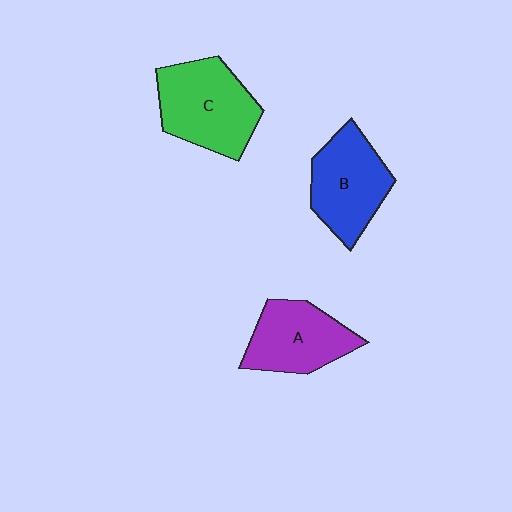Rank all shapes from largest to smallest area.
From largest to smallest: C (green), B (blue), A (purple).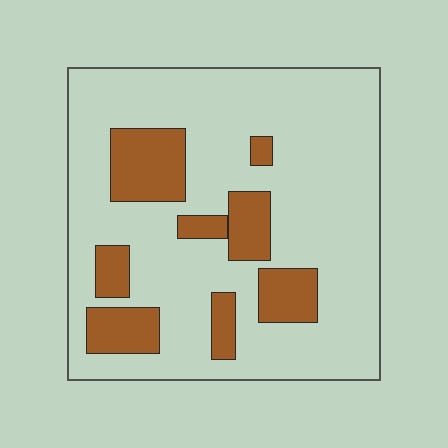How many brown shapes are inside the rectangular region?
8.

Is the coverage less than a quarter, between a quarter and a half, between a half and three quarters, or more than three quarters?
Less than a quarter.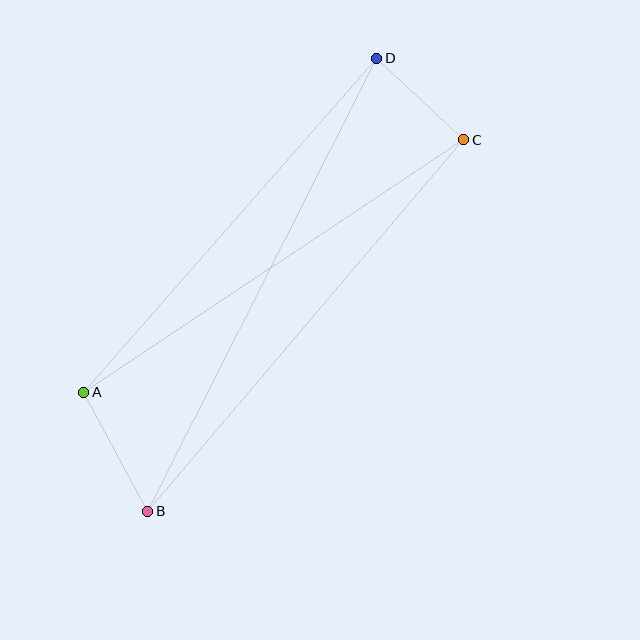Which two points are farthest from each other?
Points B and D are farthest from each other.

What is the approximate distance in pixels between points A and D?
The distance between A and D is approximately 444 pixels.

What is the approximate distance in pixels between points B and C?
The distance between B and C is approximately 488 pixels.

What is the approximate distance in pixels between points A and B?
The distance between A and B is approximately 135 pixels.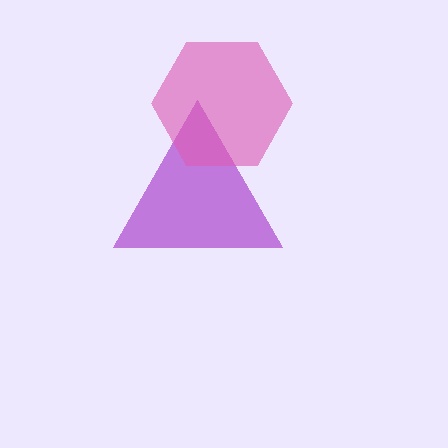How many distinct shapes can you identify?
There are 2 distinct shapes: a purple triangle, a pink hexagon.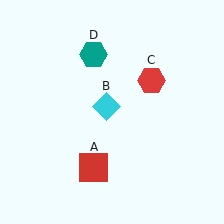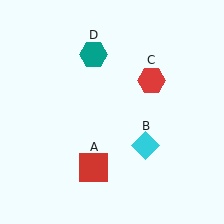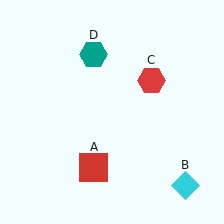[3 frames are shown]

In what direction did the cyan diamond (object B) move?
The cyan diamond (object B) moved down and to the right.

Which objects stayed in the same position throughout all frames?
Red square (object A) and red hexagon (object C) and teal hexagon (object D) remained stationary.